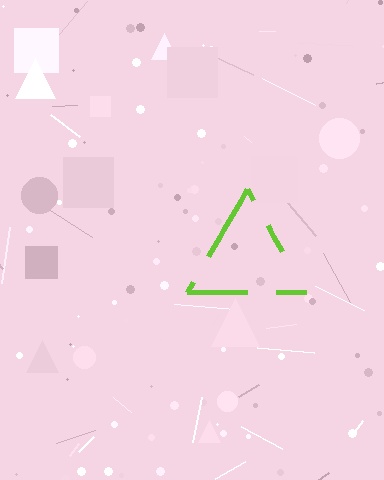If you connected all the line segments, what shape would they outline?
They would outline a triangle.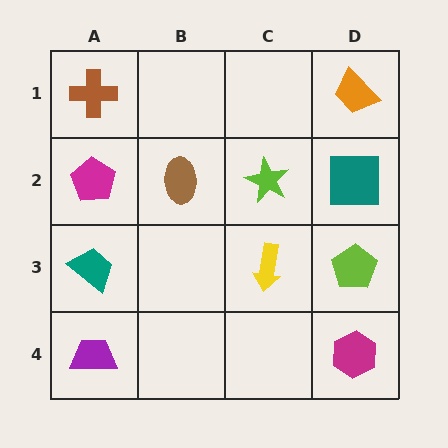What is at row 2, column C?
A lime star.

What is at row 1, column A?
A brown cross.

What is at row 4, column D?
A magenta hexagon.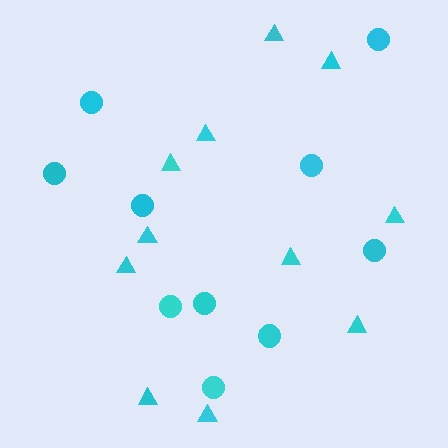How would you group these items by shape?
There are 2 groups: one group of triangles (11) and one group of circles (10).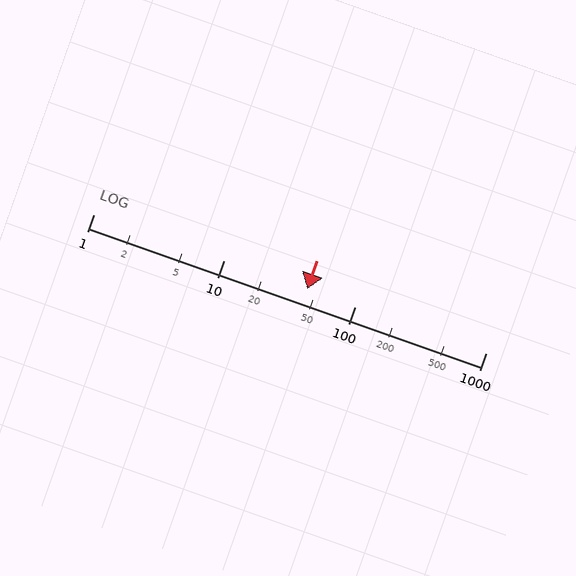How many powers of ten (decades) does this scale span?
The scale spans 3 decades, from 1 to 1000.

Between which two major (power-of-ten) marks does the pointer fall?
The pointer is between 10 and 100.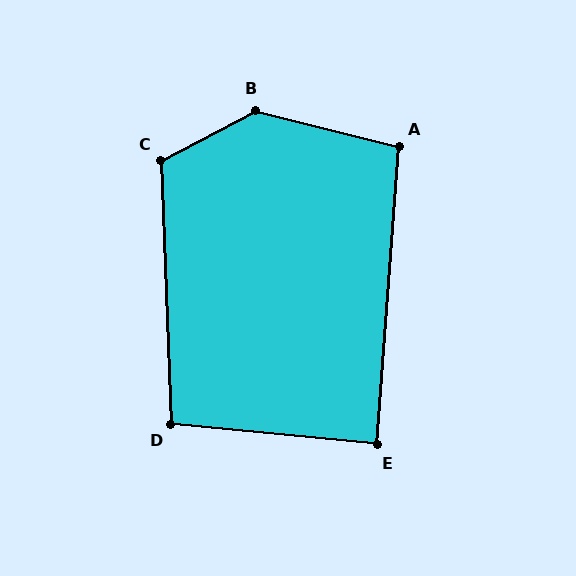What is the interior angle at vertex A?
Approximately 100 degrees (obtuse).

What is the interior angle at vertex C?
Approximately 116 degrees (obtuse).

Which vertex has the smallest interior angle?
E, at approximately 89 degrees.